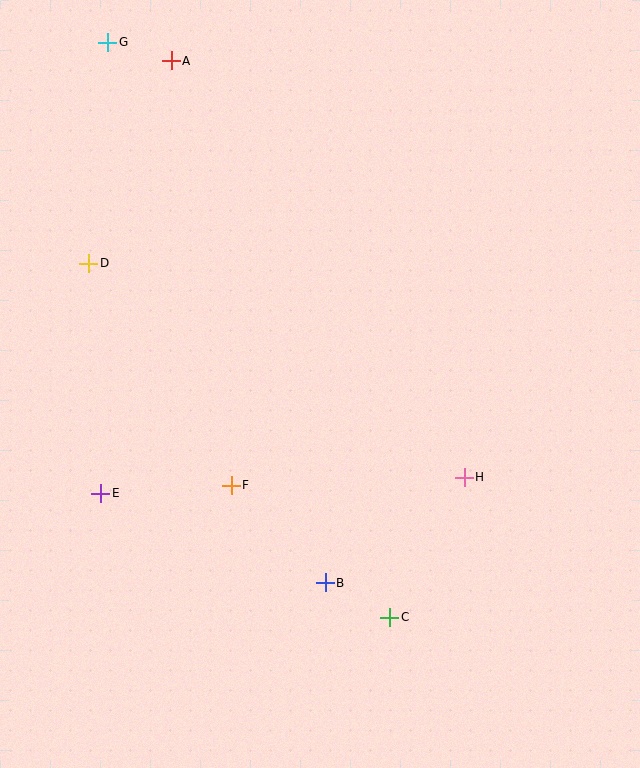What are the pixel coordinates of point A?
Point A is at (171, 61).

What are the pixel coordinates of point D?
Point D is at (89, 263).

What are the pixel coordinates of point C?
Point C is at (390, 617).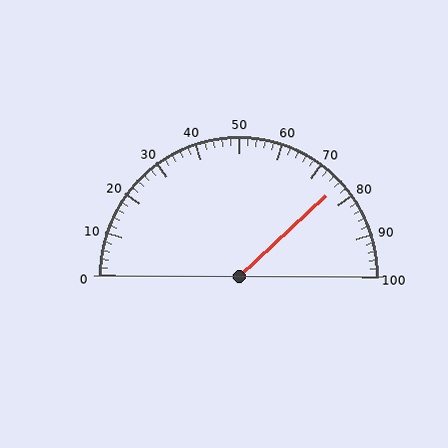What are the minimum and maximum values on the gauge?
The gauge ranges from 0 to 100.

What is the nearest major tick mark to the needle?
The nearest major tick mark is 80.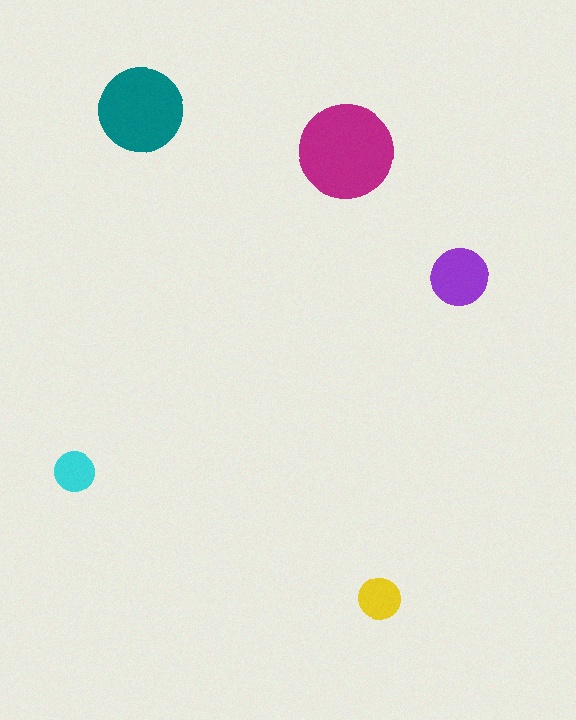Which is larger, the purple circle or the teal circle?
The teal one.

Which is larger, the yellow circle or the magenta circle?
The magenta one.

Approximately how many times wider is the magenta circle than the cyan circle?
About 2.5 times wider.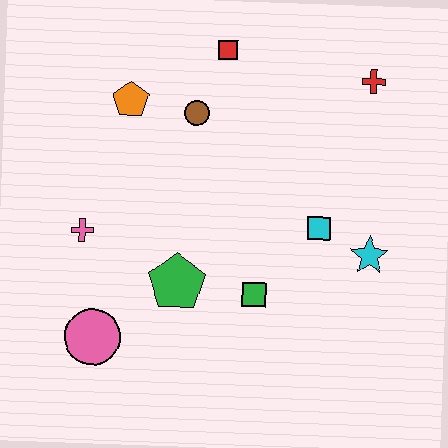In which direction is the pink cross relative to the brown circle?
The pink cross is below the brown circle.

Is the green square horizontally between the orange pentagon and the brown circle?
No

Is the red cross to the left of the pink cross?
No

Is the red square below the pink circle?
No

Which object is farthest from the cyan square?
The pink circle is farthest from the cyan square.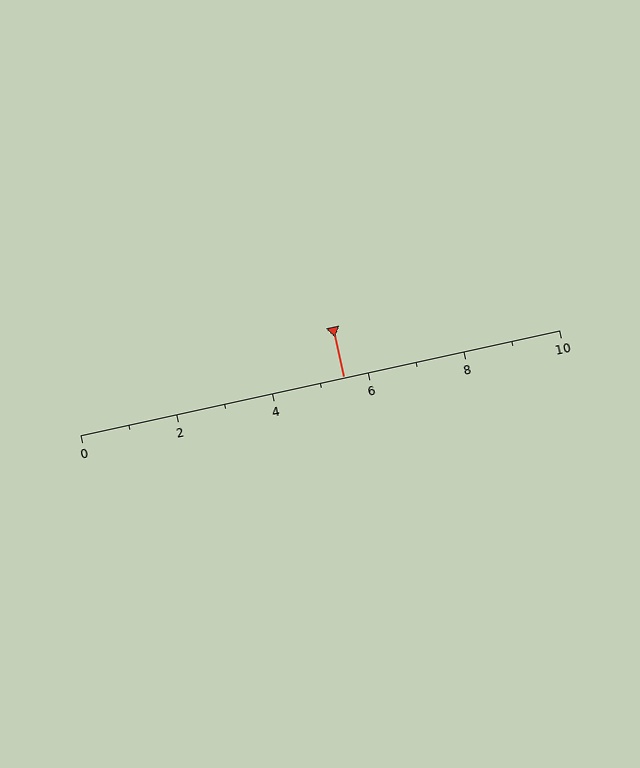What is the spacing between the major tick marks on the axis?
The major ticks are spaced 2 apart.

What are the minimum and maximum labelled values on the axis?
The axis runs from 0 to 10.